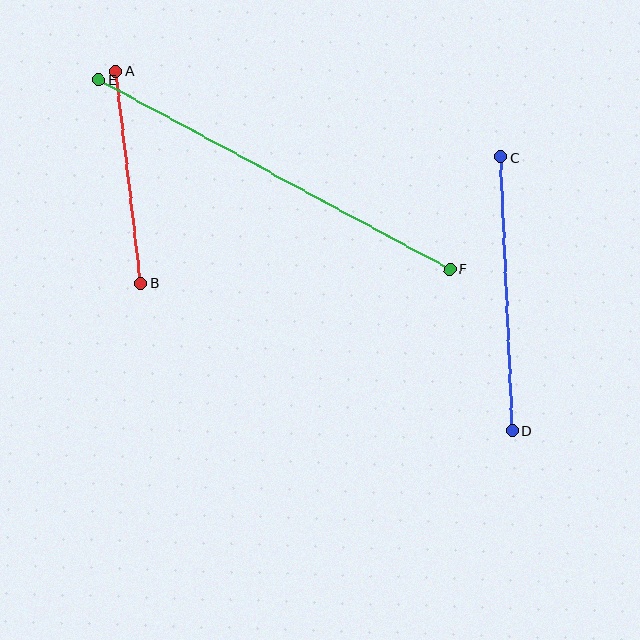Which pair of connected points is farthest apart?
Points E and F are farthest apart.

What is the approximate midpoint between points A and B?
The midpoint is at approximately (128, 177) pixels.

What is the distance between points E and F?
The distance is approximately 399 pixels.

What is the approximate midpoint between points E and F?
The midpoint is at approximately (274, 174) pixels.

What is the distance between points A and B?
The distance is approximately 213 pixels.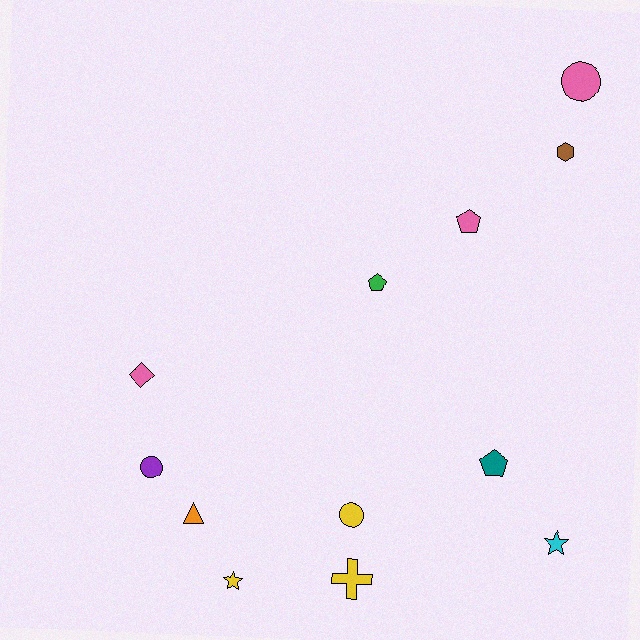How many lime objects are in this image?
There are no lime objects.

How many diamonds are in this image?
There is 1 diamond.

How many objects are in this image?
There are 12 objects.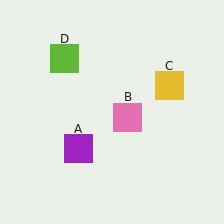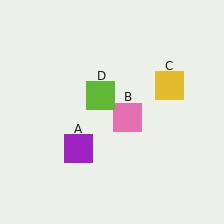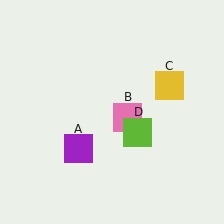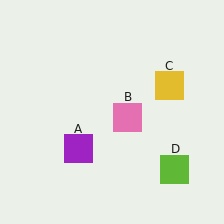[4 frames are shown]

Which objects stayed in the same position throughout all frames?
Purple square (object A) and pink square (object B) and yellow square (object C) remained stationary.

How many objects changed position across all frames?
1 object changed position: lime square (object D).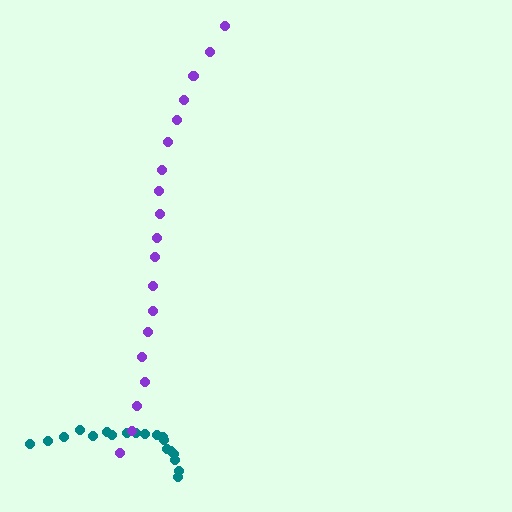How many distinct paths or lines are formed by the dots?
There are 2 distinct paths.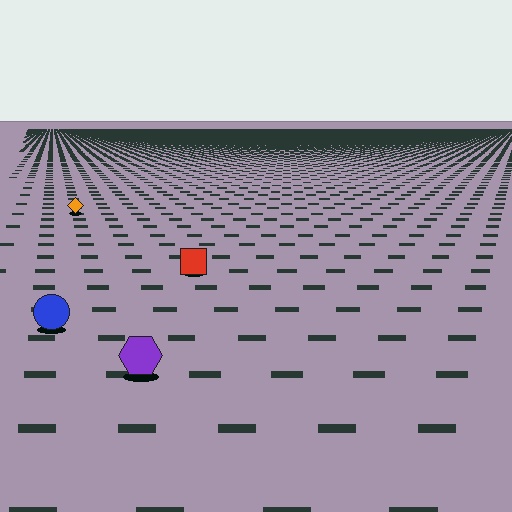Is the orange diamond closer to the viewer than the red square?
No. The red square is closer — you can tell from the texture gradient: the ground texture is coarser near it.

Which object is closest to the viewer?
The purple hexagon is closest. The texture marks near it are larger and more spread out.